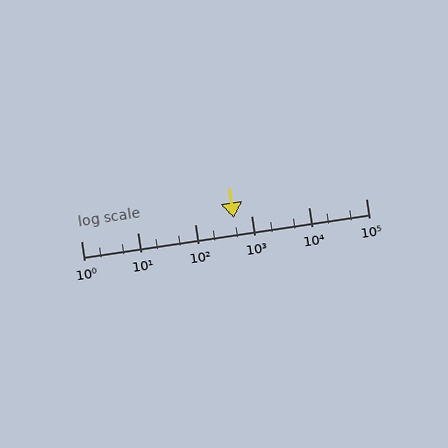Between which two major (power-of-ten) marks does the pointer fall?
The pointer is between 100 and 1000.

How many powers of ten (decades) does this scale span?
The scale spans 5 decades, from 1 to 100000.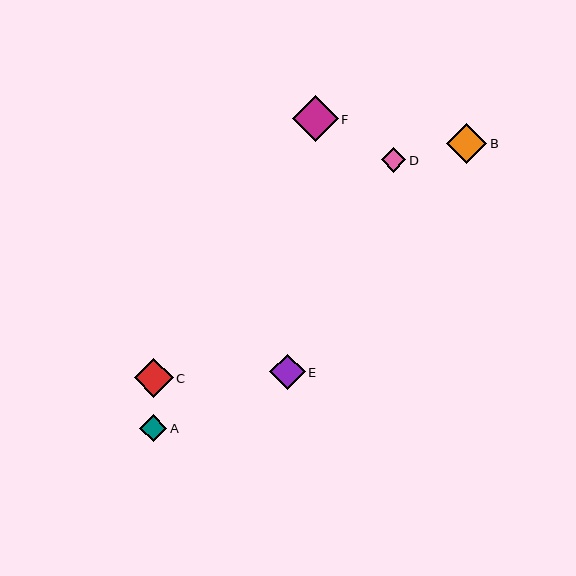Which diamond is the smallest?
Diamond D is the smallest with a size of approximately 24 pixels.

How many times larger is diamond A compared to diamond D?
Diamond A is approximately 1.1 times the size of diamond D.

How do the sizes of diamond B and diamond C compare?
Diamond B and diamond C are approximately the same size.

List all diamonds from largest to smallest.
From largest to smallest: F, B, C, E, A, D.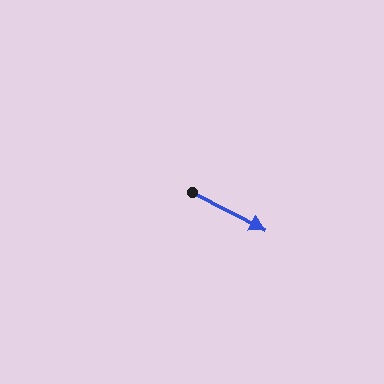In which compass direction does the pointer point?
Southeast.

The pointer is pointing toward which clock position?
Roughly 4 o'clock.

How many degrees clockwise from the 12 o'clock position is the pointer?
Approximately 118 degrees.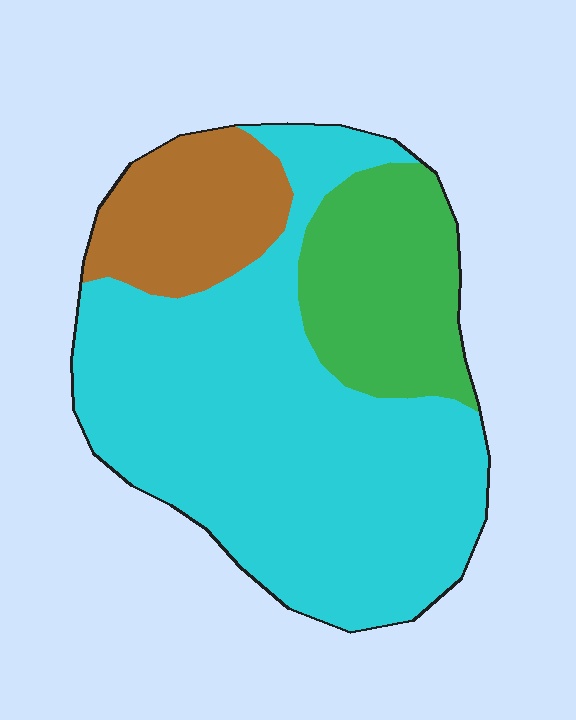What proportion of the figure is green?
Green covers roughly 20% of the figure.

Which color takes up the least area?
Brown, at roughly 15%.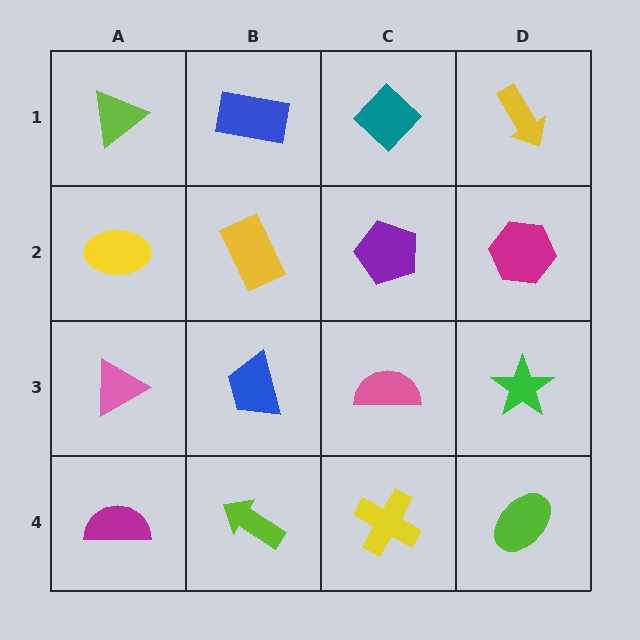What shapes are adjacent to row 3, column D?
A magenta hexagon (row 2, column D), a lime ellipse (row 4, column D), a pink semicircle (row 3, column C).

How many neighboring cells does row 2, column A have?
3.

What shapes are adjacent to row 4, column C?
A pink semicircle (row 3, column C), a lime arrow (row 4, column B), a lime ellipse (row 4, column D).